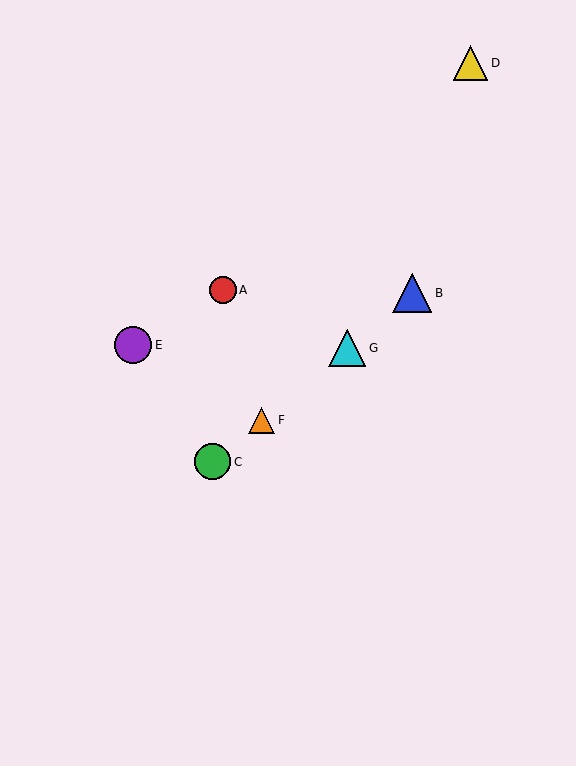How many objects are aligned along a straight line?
4 objects (B, C, F, G) are aligned along a straight line.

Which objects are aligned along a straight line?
Objects B, C, F, G are aligned along a straight line.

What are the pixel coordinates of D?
Object D is at (471, 63).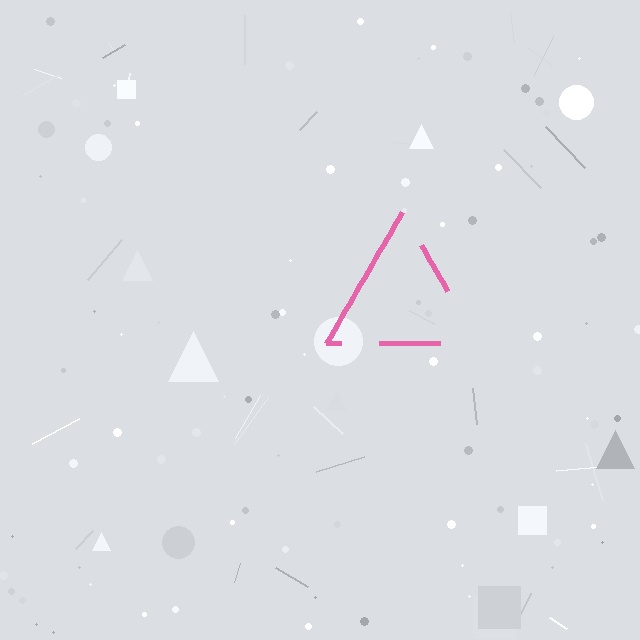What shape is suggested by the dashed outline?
The dashed outline suggests a triangle.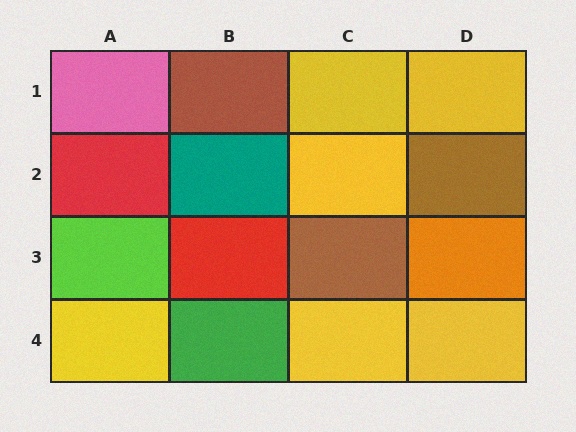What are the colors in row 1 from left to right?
Pink, brown, yellow, yellow.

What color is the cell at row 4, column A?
Yellow.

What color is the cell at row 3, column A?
Lime.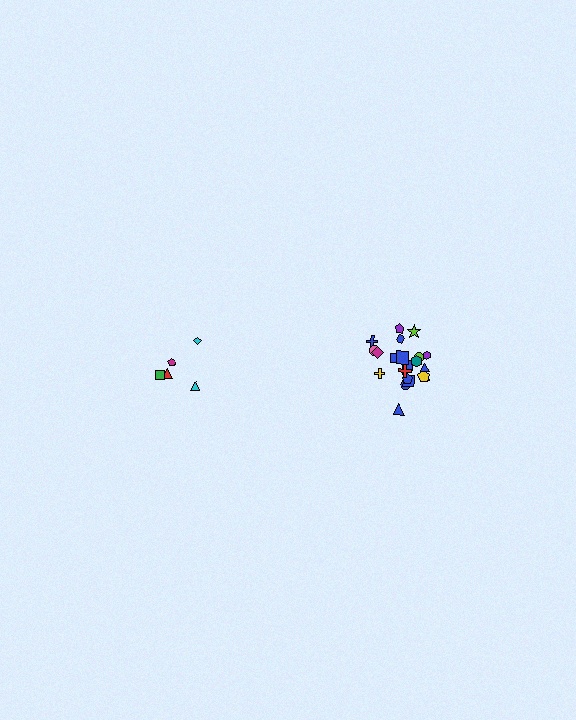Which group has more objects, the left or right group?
The right group.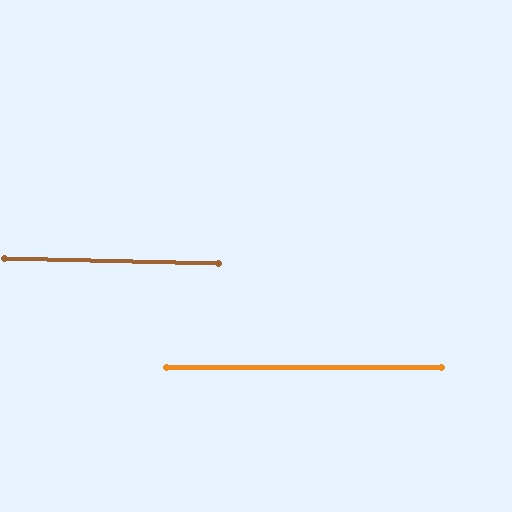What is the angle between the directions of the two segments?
Approximately 2 degrees.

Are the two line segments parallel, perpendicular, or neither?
Parallel — their directions differ by only 1.5°.